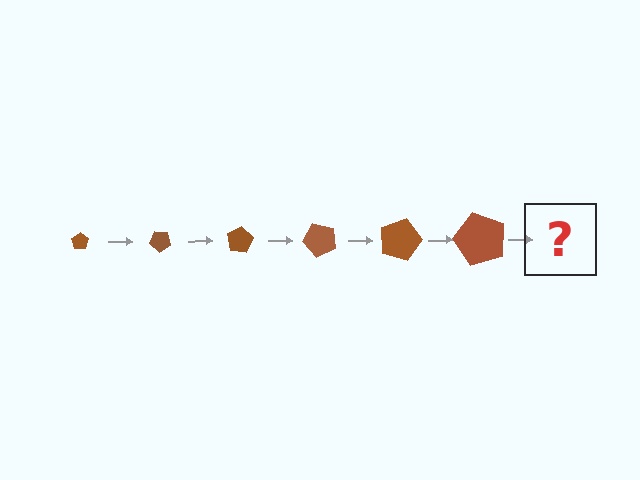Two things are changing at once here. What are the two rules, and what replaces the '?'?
The two rules are that the pentagon grows larger each step and it rotates 40 degrees each step. The '?' should be a pentagon, larger than the previous one and rotated 240 degrees from the start.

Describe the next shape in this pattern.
It should be a pentagon, larger than the previous one and rotated 240 degrees from the start.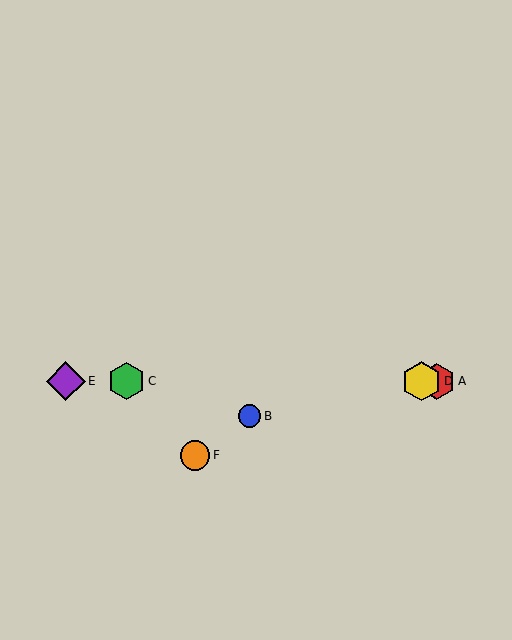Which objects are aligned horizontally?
Objects A, C, D, E are aligned horizontally.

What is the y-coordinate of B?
Object B is at y≈416.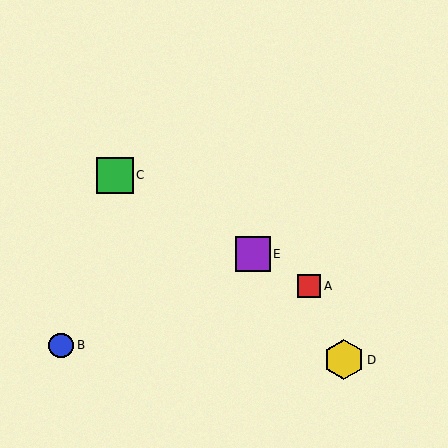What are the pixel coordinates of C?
Object C is at (115, 175).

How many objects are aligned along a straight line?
3 objects (A, C, E) are aligned along a straight line.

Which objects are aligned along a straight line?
Objects A, C, E are aligned along a straight line.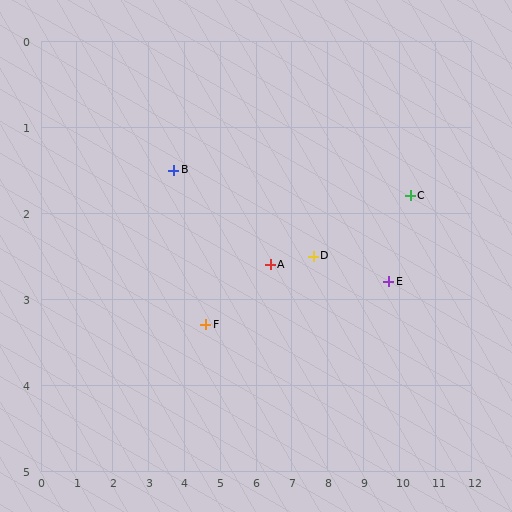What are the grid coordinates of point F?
Point F is at approximately (4.6, 3.3).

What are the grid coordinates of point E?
Point E is at approximately (9.7, 2.8).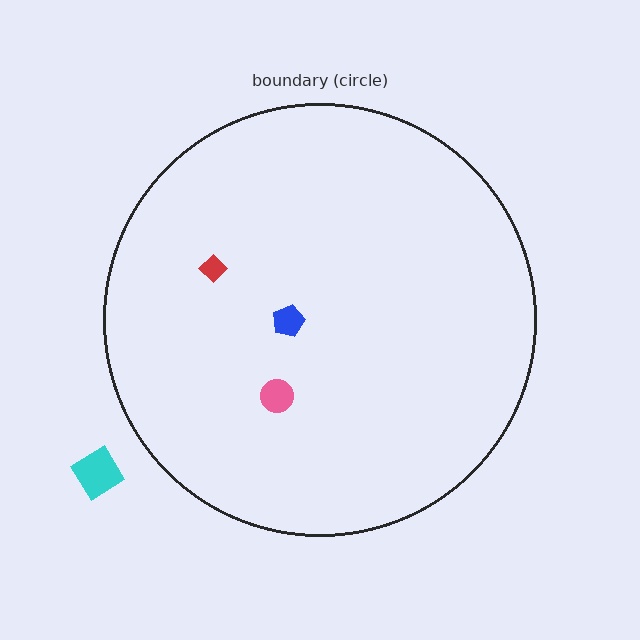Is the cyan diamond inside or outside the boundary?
Outside.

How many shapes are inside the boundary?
3 inside, 1 outside.